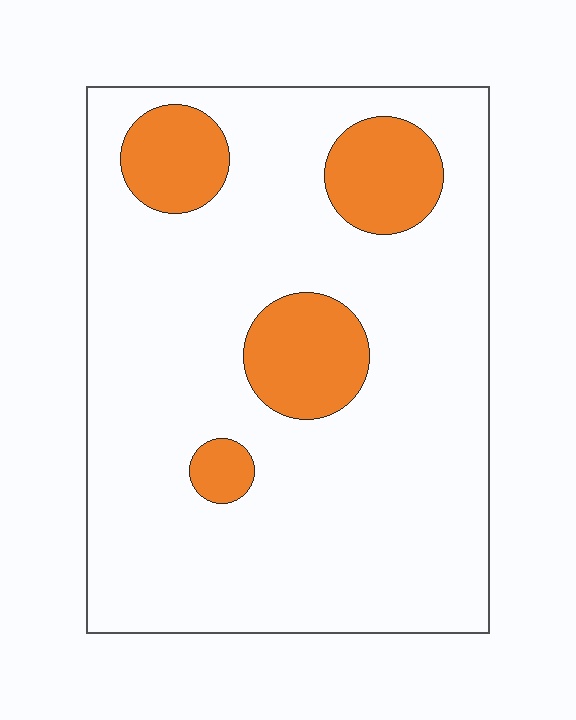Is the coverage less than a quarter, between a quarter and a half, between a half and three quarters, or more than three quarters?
Less than a quarter.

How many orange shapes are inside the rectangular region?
4.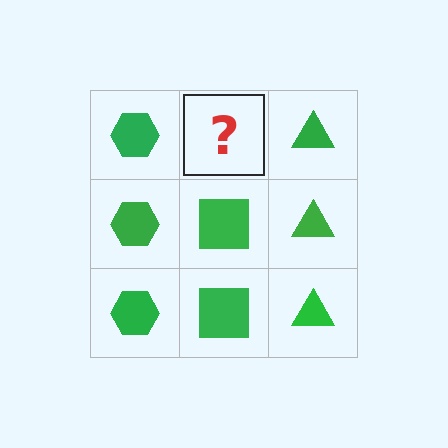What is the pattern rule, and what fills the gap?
The rule is that each column has a consistent shape. The gap should be filled with a green square.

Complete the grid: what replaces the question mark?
The question mark should be replaced with a green square.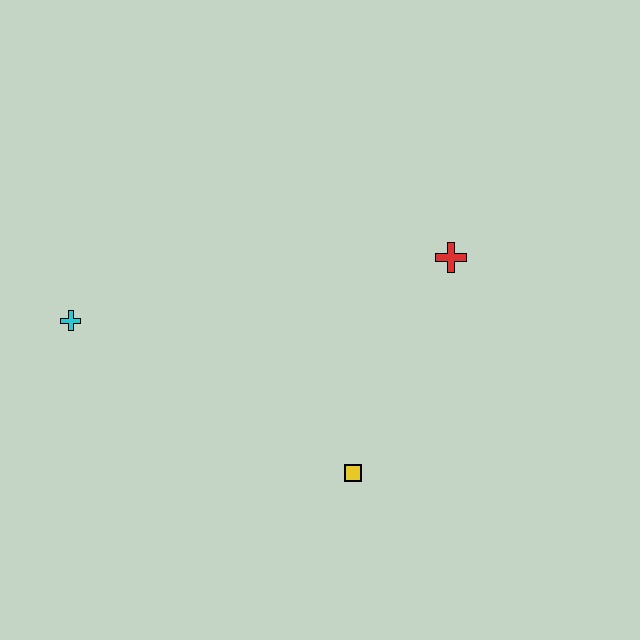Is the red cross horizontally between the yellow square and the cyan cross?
No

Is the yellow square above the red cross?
No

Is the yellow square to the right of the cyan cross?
Yes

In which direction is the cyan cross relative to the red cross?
The cyan cross is to the left of the red cross.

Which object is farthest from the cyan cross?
The red cross is farthest from the cyan cross.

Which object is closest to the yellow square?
The red cross is closest to the yellow square.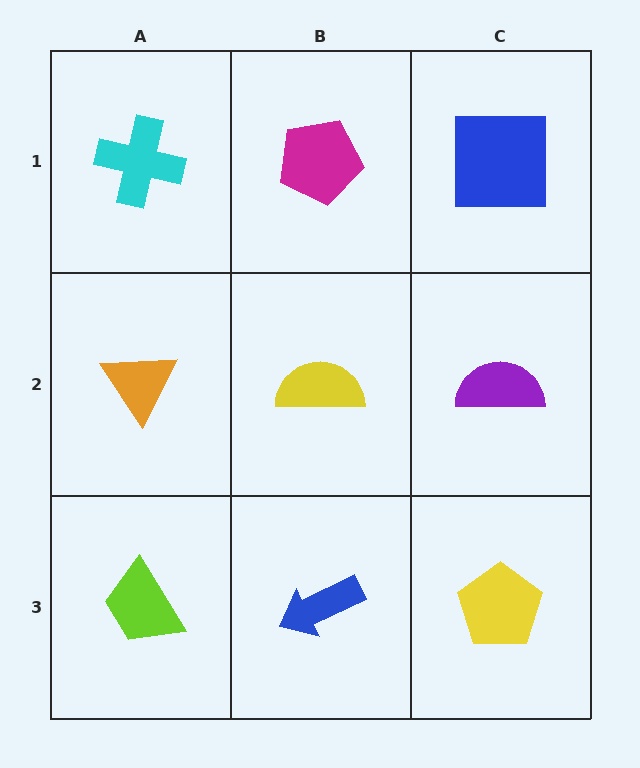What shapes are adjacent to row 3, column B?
A yellow semicircle (row 2, column B), a lime trapezoid (row 3, column A), a yellow pentagon (row 3, column C).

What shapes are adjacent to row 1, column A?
An orange triangle (row 2, column A), a magenta pentagon (row 1, column B).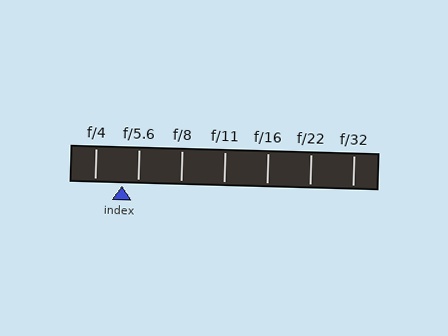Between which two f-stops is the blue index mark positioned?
The index mark is between f/4 and f/5.6.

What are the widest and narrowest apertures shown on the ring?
The widest aperture shown is f/4 and the narrowest is f/32.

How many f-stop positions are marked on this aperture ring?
There are 7 f-stop positions marked.